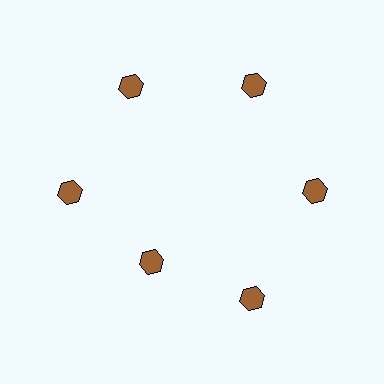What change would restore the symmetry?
The symmetry would be restored by moving it outward, back onto the ring so that all 6 hexagons sit at equal angles and equal distance from the center.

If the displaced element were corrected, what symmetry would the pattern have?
It would have 6-fold rotational symmetry — the pattern would map onto itself every 60 degrees.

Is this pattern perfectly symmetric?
No. The 6 brown hexagons are arranged in a ring, but one element near the 7 o'clock position is pulled inward toward the center, breaking the 6-fold rotational symmetry.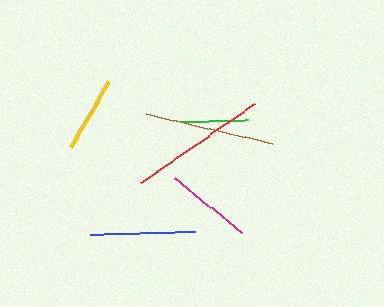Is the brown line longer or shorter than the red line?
The red line is longer than the brown line.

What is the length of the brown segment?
The brown segment is approximately 129 pixels long.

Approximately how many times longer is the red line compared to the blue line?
The red line is approximately 1.3 times the length of the blue line.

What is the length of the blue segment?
The blue segment is approximately 105 pixels long.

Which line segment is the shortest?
The green line is the shortest at approximately 68 pixels.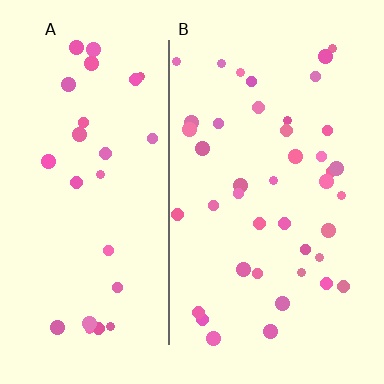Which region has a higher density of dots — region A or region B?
B (the right).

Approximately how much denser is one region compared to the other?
Approximately 1.4× — region B over region A.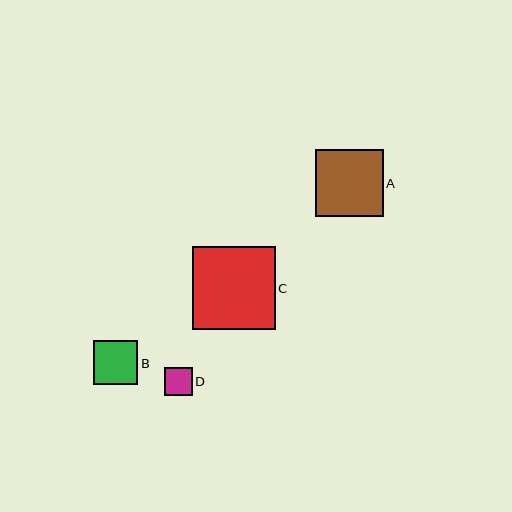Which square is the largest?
Square C is the largest with a size of approximately 83 pixels.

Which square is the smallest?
Square D is the smallest with a size of approximately 28 pixels.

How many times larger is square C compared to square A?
Square C is approximately 1.2 times the size of square A.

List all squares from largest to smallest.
From largest to smallest: C, A, B, D.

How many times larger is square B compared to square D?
Square B is approximately 1.6 times the size of square D.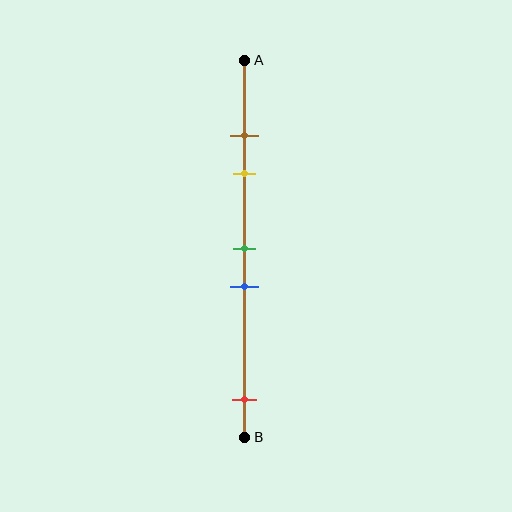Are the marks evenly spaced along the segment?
No, the marks are not evenly spaced.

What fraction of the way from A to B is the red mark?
The red mark is approximately 90% (0.9) of the way from A to B.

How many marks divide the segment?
There are 5 marks dividing the segment.